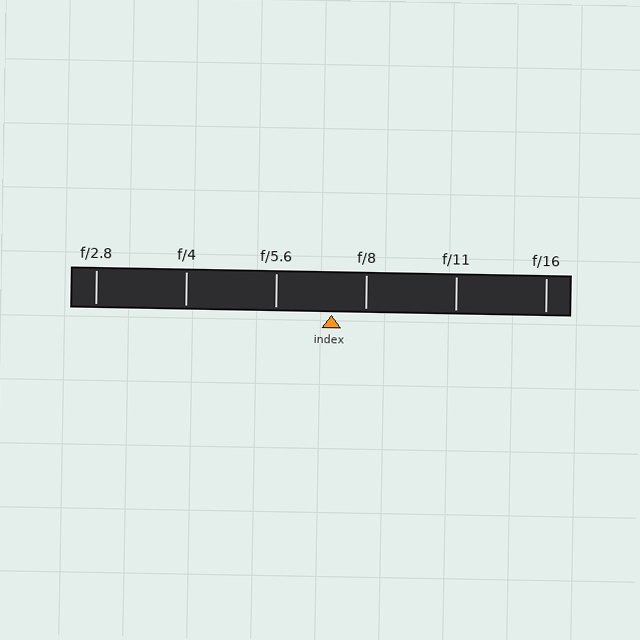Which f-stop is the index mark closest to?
The index mark is closest to f/8.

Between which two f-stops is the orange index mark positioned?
The index mark is between f/5.6 and f/8.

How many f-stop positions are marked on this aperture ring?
There are 6 f-stop positions marked.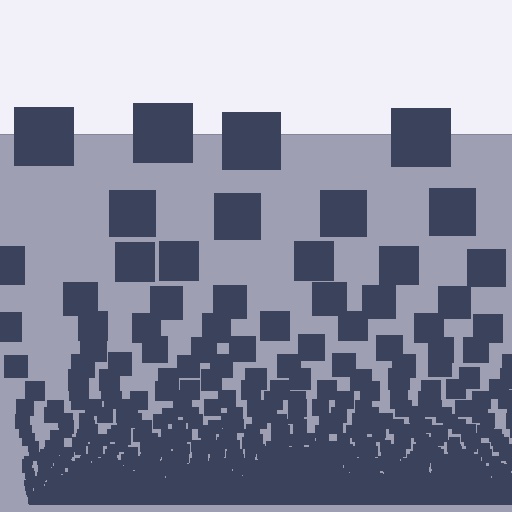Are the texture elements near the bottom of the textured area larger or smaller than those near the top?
Smaller. The gradient is inverted — elements near the bottom are smaller and denser.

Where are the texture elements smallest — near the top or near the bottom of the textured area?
Near the bottom.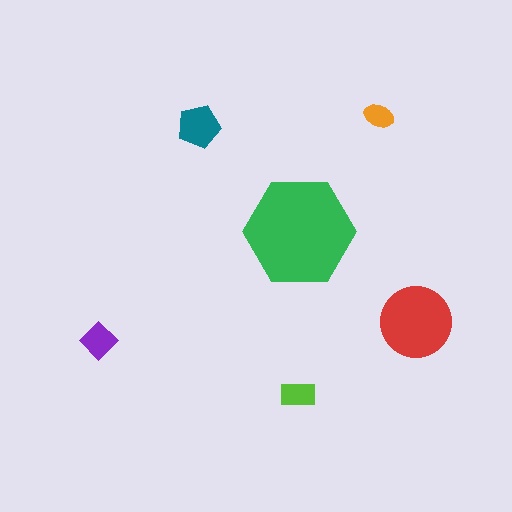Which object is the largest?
The green hexagon.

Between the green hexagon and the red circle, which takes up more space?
The green hexagon.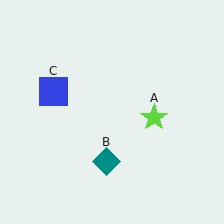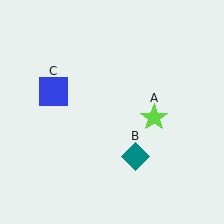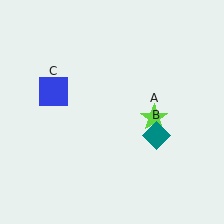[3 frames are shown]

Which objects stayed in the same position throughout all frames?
Lime star (object A) and blue square (object C) remained stationary.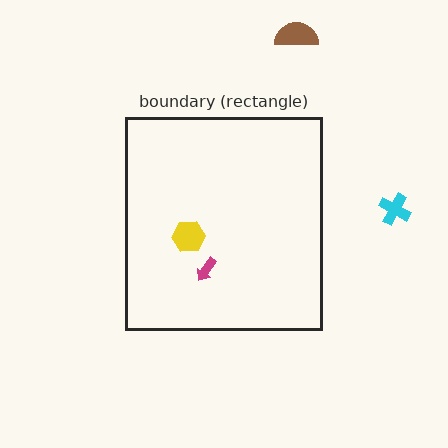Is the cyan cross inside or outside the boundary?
Outside.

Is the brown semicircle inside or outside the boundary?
Outside.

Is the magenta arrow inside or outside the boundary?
Inside.